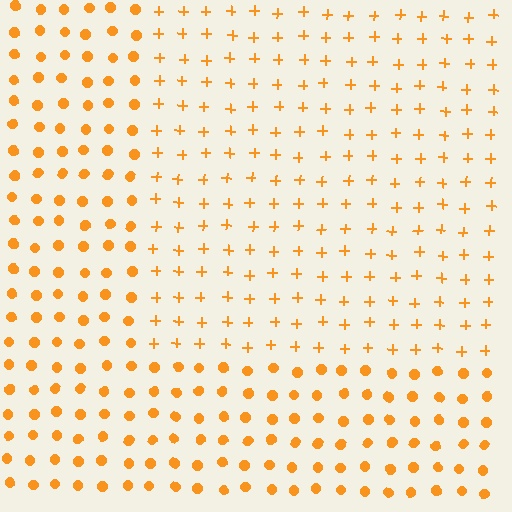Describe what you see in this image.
The image is filled with small orange elements arranged in a uniform grid. A rectangle-shaped region contains plus signs, while the surrounding area contains circles. The boundary is defined purely by the change in element shape.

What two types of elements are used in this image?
The image uses plus signs inside the rectangle region and circles outside it.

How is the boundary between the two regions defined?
The boundary is defined by a change in element shape: plus signs inside vs. circles outside. All elements share the same color and spacing.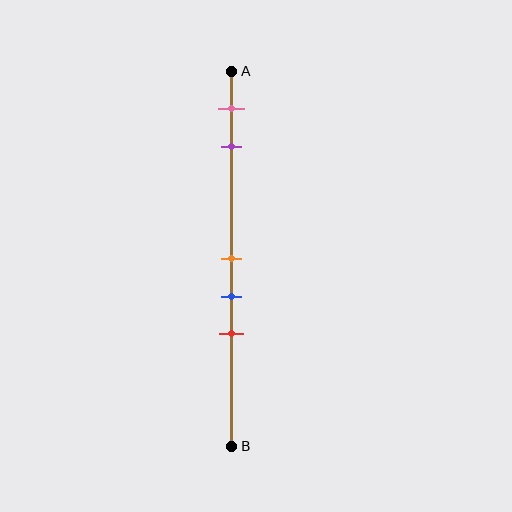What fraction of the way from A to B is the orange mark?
The orange mark is approximately 50% (0.5) of the way from A to B.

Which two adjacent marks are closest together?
The orange and blue marks are the closest adjacent pair.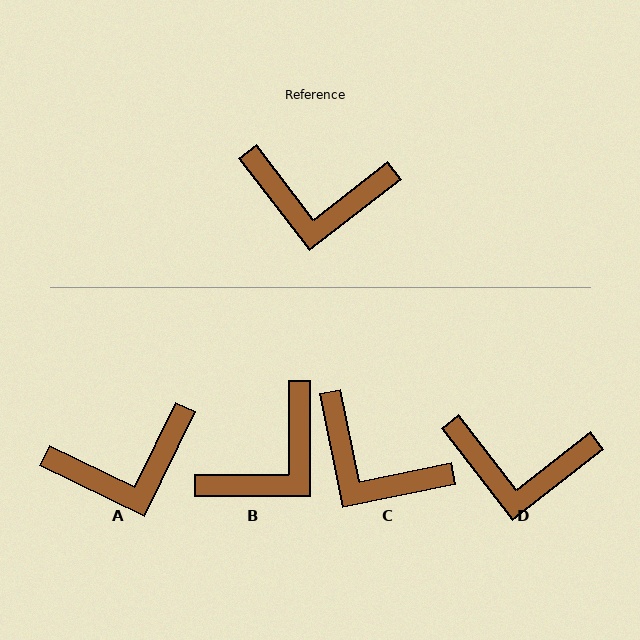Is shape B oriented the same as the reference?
No, it is off by about 52 degrees.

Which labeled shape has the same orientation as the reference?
D.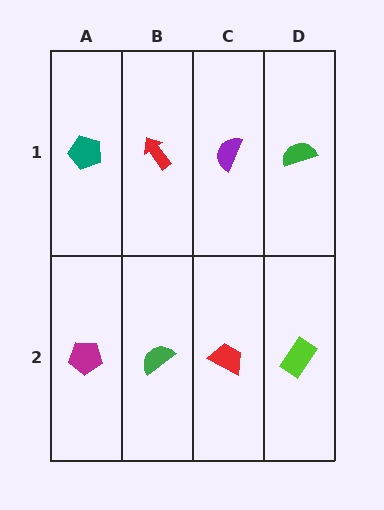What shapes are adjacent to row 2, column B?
A red arrow (row 1, column B), a magenta pentagon (row 2, column A), a red trapezoid (row 2, column C).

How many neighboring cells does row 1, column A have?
2.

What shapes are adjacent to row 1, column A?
A magenta pentagon (row 2, column A), a red arrow (row 1, column B).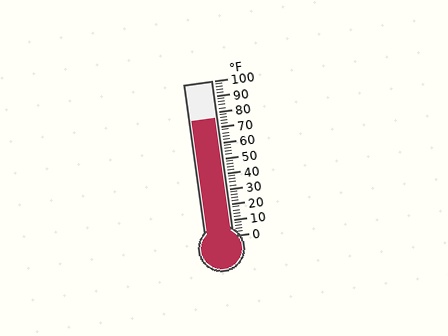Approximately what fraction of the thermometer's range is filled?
The thermometer is filled to approximately 75% of its range.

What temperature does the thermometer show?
The thermometer shows approximately 76°F.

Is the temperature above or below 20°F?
The temperature is above 20°F.